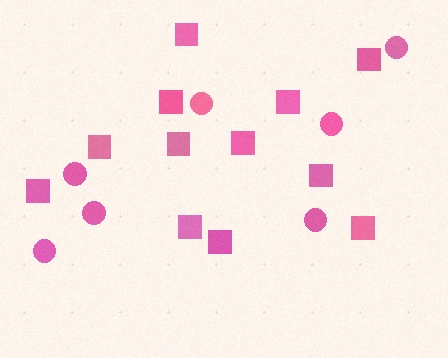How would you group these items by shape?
There are 2 groups: one group of squares (12) and one group of circles (7).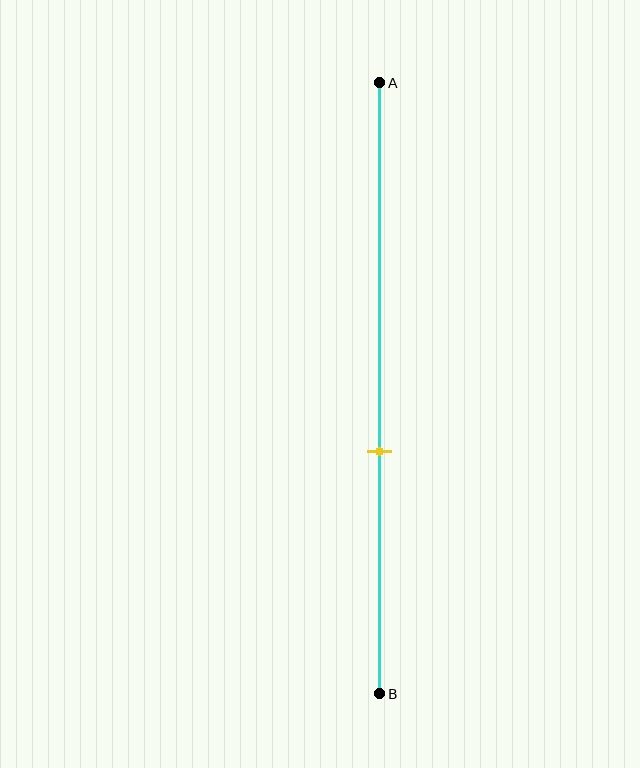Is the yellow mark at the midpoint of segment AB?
No, the mark is at about 60% from A, not at the 50% midpoint.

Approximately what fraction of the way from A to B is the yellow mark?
The yellow mark is approximately 60% of the way from A to B.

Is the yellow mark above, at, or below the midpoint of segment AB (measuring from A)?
The yellow mark is below the midpoint of segment AB.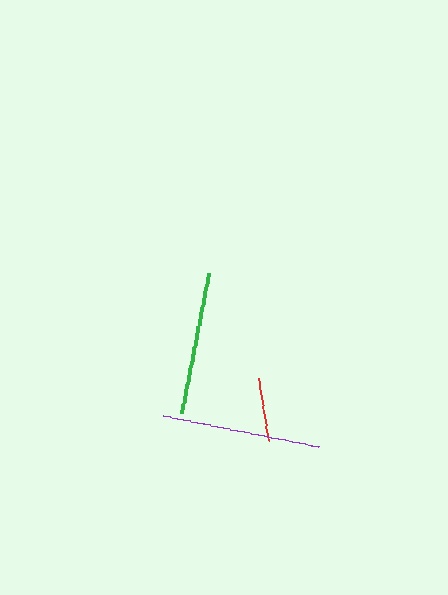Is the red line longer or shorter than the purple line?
The purple line is longer than the red line.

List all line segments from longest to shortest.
From longest to shortest: purple, green, red.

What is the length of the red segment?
The red segment is approximately 64 pixels long.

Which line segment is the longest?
The purple line is the longest at approximately 159 pixels.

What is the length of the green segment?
The green segment is approximately 142 pixels long.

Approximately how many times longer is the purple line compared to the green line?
The purple line is approximately 1.1 times the length of the green line.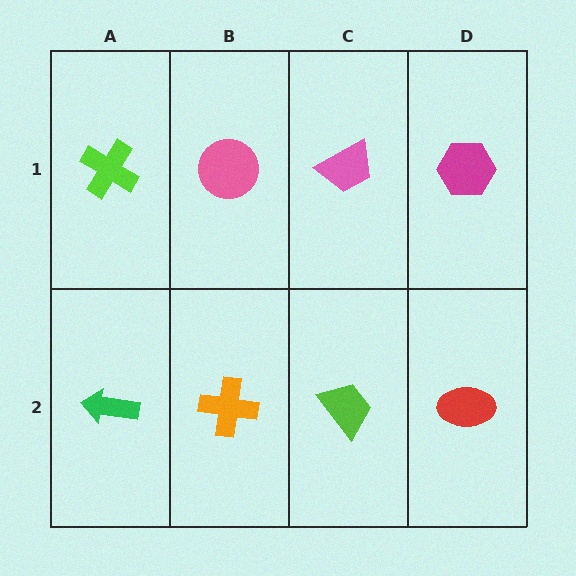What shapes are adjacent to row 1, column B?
An orange cross (row 2, column B), a lime cross (row 1, column A), a pink trapezoid (row 1, column C).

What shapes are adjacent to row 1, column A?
A green arrow (row 2, column A), a pink circle (row 1, column B).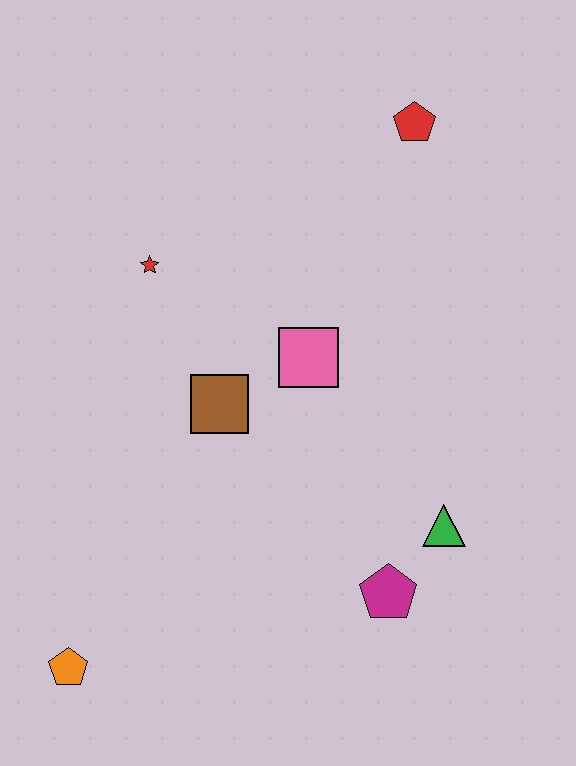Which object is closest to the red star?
The brown square is closest to the red star.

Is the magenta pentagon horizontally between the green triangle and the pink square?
Yes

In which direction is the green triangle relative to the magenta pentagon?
The green triangle is above the magenta pentagon.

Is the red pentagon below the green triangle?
No